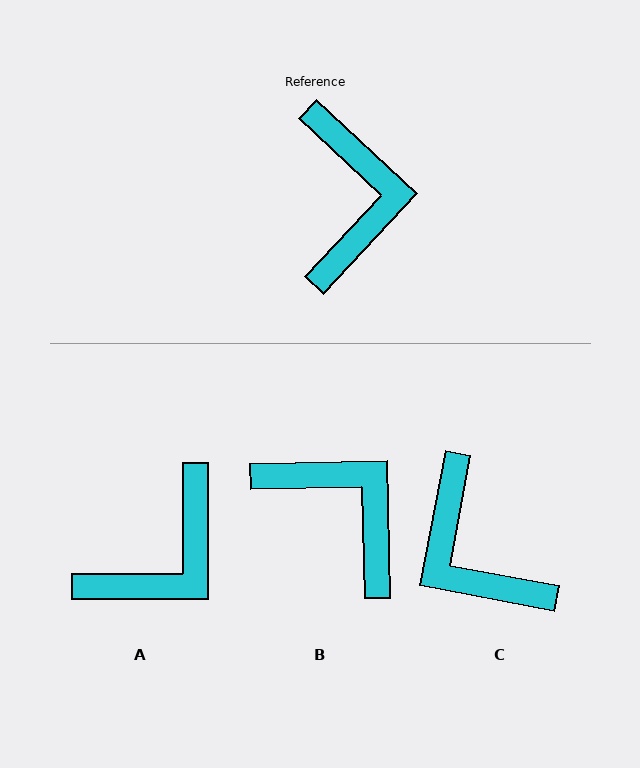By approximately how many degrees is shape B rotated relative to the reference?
Approximately 45 degrees counter-clockwise.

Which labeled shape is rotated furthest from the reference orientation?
C, about 148 degrees away.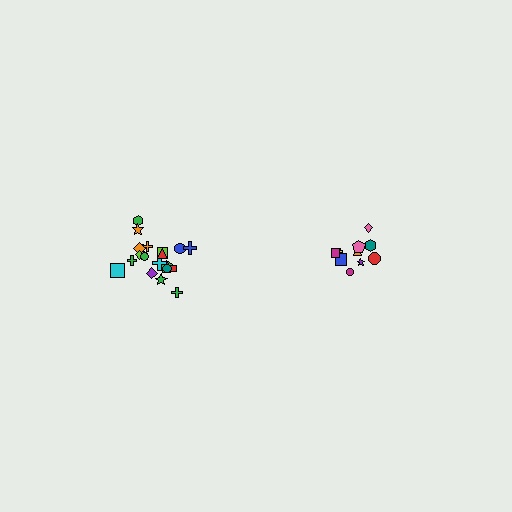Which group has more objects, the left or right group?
The left group.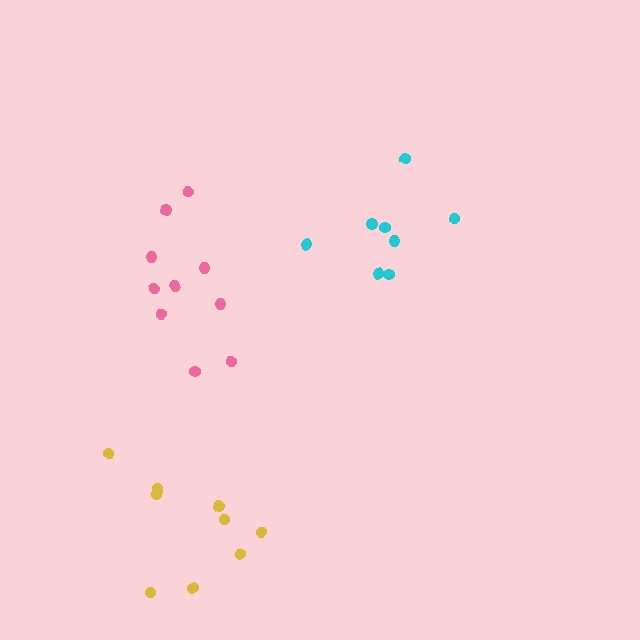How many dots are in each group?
Group 1: 8 dots, Group 2: 10 dots, Group 3: 10 dots (28 total).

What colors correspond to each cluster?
The clusters are colored: cyan, pink, yellow.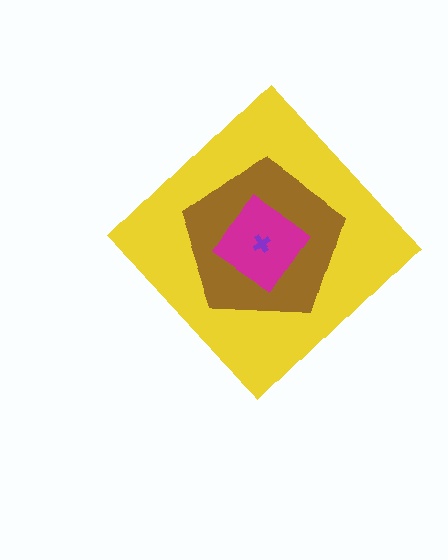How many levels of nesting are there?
4.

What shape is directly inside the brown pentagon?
The magenta diamond.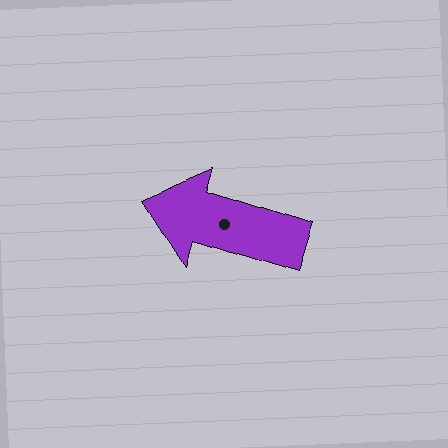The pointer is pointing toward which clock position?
Roughly 10 o'clock.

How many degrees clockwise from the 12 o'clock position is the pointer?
Approximately 287 degrees.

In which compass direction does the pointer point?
West.